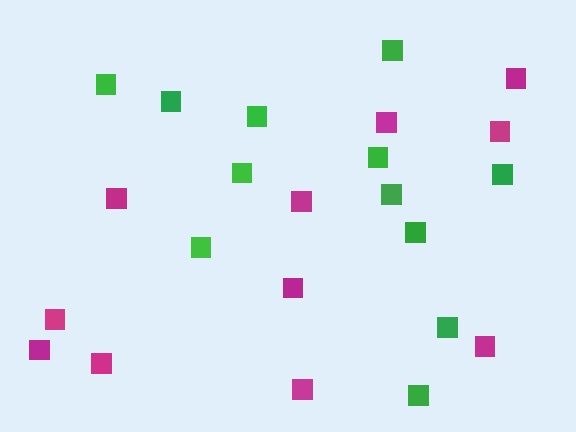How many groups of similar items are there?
There are 2 groups: one group of green squares (12) and one group of magenta squares (11).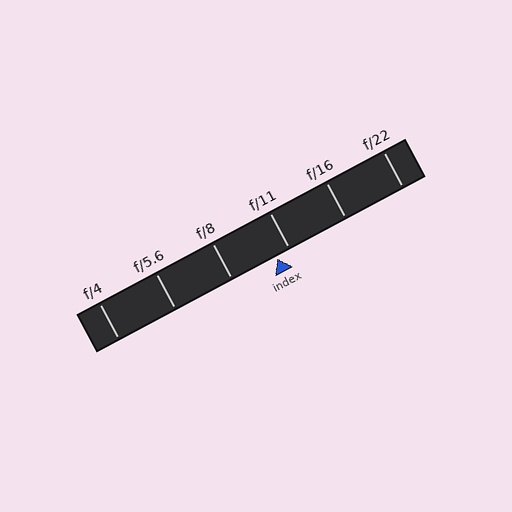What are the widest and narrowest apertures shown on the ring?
The widest aperture shown is f/4 and the narrowest is f/22.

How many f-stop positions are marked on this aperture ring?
There are 6 f-stop positions marked.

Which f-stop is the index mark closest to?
The index mark is closest to f/11.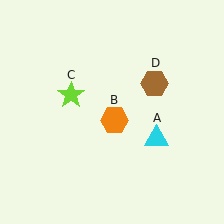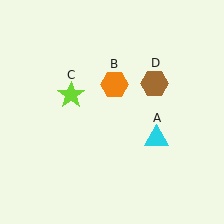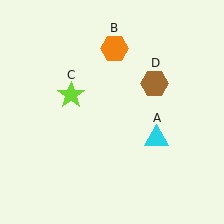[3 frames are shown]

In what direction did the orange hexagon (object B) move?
The orange hexagon (object B) moved up.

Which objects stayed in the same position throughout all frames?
Cyan triangle (object A) and lime star (object C) and brown hexagon (object D) remained stationary.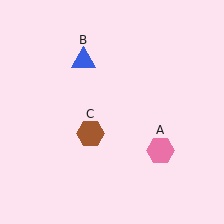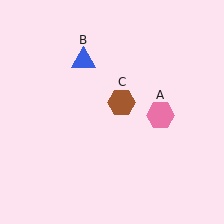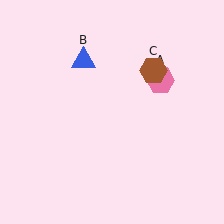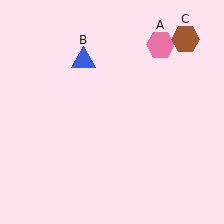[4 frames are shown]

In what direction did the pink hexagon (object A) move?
The pink hexagon (object A) moved up.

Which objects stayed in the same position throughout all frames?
Blue triangle (object B) remained stationary.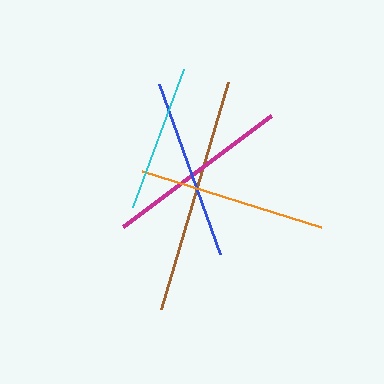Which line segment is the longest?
The brown line is the longest at approximately 236 pixels.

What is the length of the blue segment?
The blue segment is approximately 181 pixels long.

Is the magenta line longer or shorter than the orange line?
The orange line is longer than the magenta line.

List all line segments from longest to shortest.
From longest to shortest: brown, orange, magenta, blue, cyan.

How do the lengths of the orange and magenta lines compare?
The orange and magenta lines are approximately the same length.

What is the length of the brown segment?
The brown segment is approximately 236 pixels long.